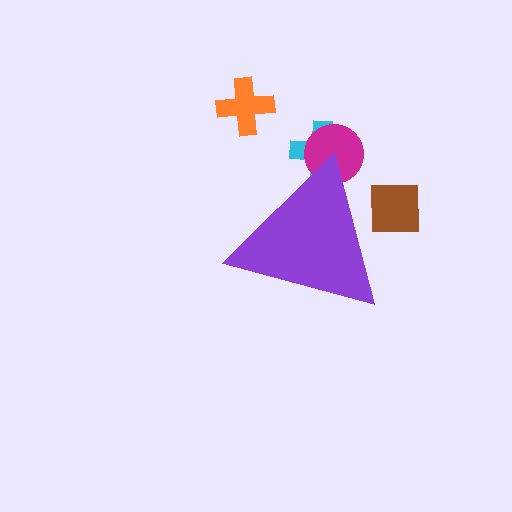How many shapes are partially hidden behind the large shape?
3 shapes are partially hidden.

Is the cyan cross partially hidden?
Yes, the cyan cross is partially hidden behind the purple triangle.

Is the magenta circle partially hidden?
Yes, the magenta circle is partially hidden behind the purple triangle.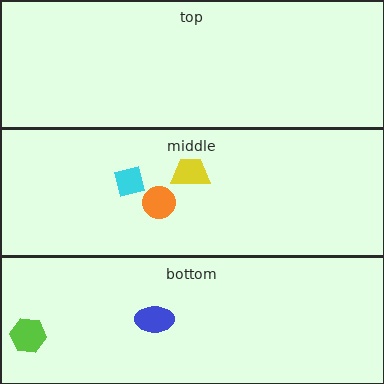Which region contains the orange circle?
The middle region.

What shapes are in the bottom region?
The lime hexagon, the blue ellipse.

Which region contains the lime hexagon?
The bottom region.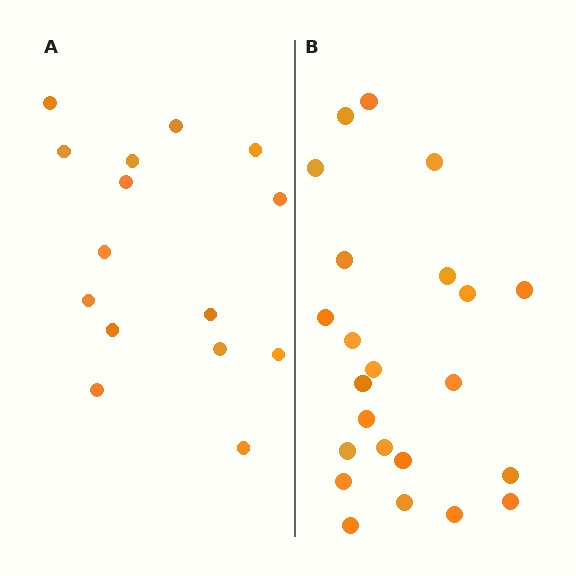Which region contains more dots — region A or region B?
Region B (the right region) has more dots.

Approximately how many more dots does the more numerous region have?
Region B has roughly 8 or so more dots than region A.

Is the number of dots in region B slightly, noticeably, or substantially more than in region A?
Region B has substantially more. The ratio is roughly 1.5 to 1.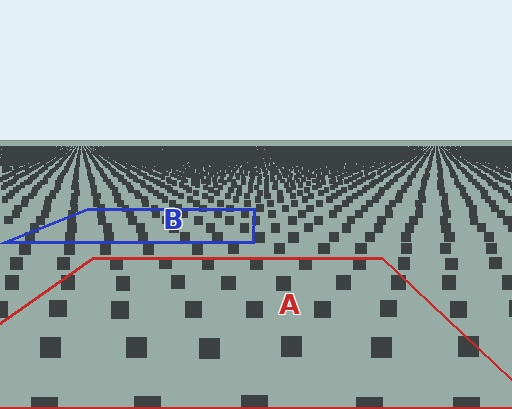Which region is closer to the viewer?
Region A is closer. The texture elements there are larger and more spread out.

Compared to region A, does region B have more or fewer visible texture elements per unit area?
Region B has more texture elements per unit area — they are packed more densely because it is farther away.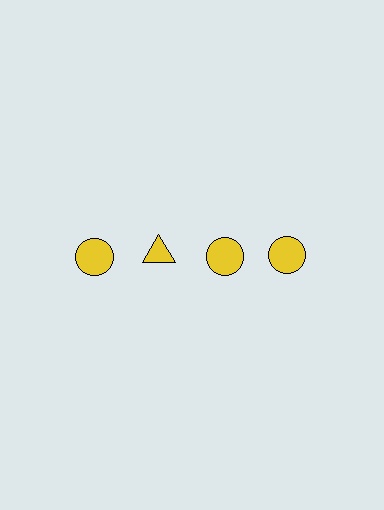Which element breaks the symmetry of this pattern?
The yellow triangle in the top row, second from left column breaks the symmetry. All other shapes are yellow circles.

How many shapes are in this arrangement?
There are 4 shapes arranged in a grid pattern.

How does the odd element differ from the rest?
It has a different shape: triangle instead of circle.